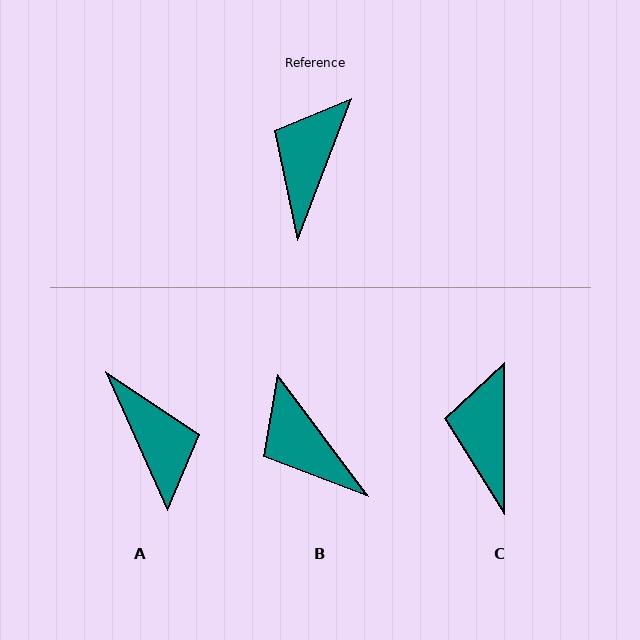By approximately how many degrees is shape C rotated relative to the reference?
Approximately 21 degrees counter-clockwise.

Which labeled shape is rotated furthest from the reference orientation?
A, about 135 degrees away.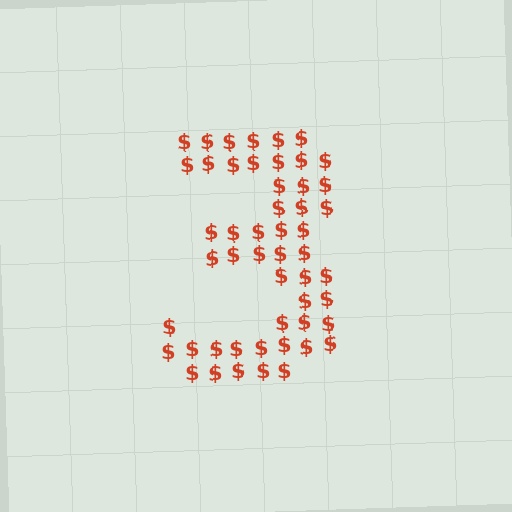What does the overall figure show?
The overall figure shows the digit 3.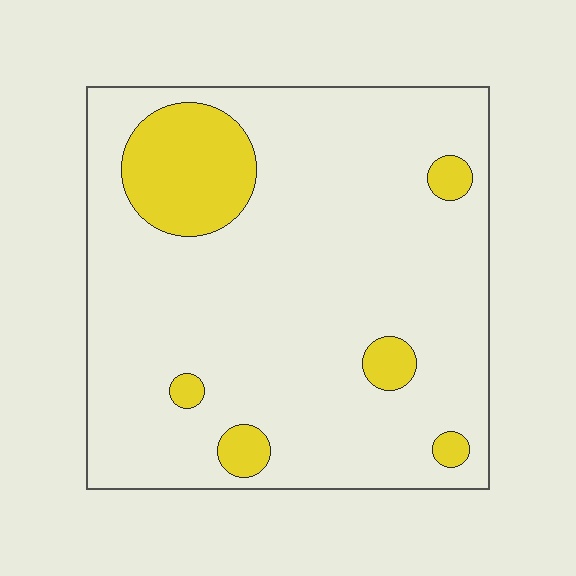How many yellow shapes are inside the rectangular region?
6.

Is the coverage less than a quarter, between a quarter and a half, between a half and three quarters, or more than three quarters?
Less than a quarter.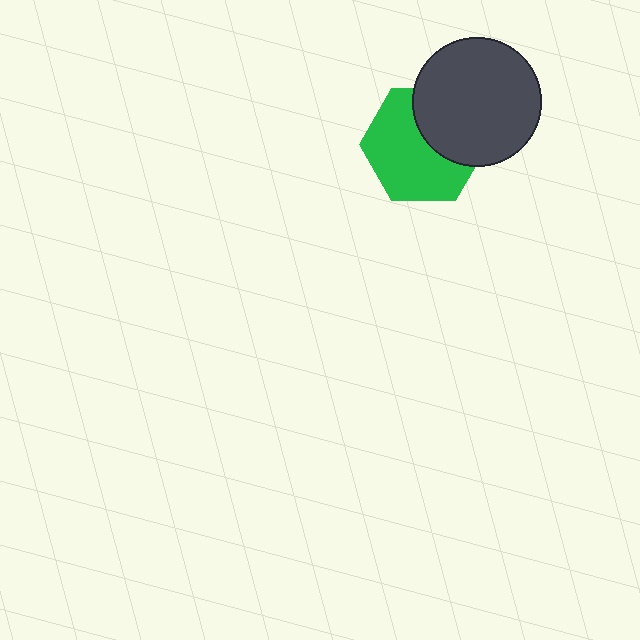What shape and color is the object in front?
The object in front is a dark gray circle.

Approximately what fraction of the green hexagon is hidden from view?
Roughly 37% of the green hexagon is hidden behind the dark gray circle.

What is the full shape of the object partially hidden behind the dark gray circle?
The partially hidden object is a green hexagon.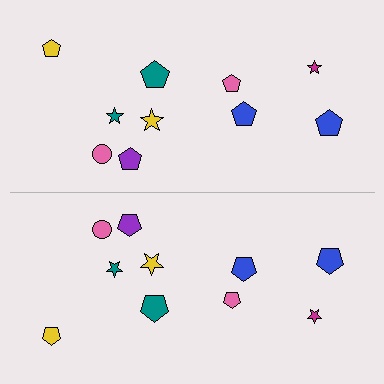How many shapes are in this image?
There are 20 shapes in this image.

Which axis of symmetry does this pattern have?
The pattern has a horizontal axis of symmetry running through the center of the image.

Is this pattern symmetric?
Yes, this pattern has bilateral (reflection) symmetry.